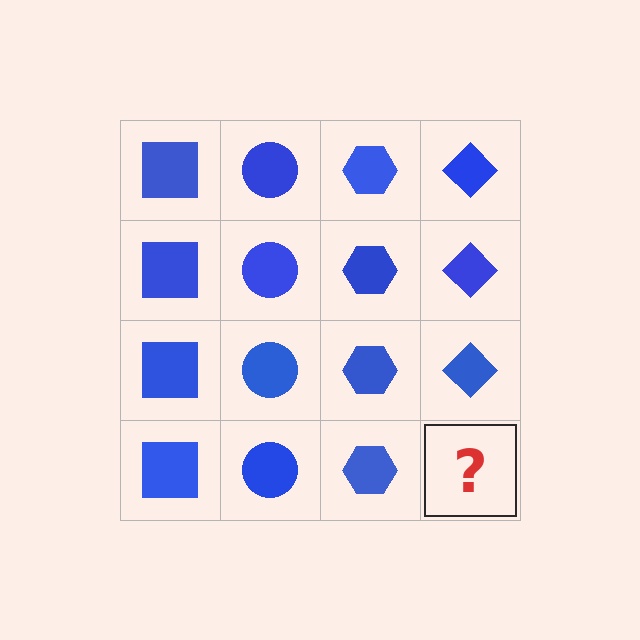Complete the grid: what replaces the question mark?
The question mark should be replaced with a blue diamond.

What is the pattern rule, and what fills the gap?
The rule is that each column has a consistent shape. The gap should be filled with a blue diamond.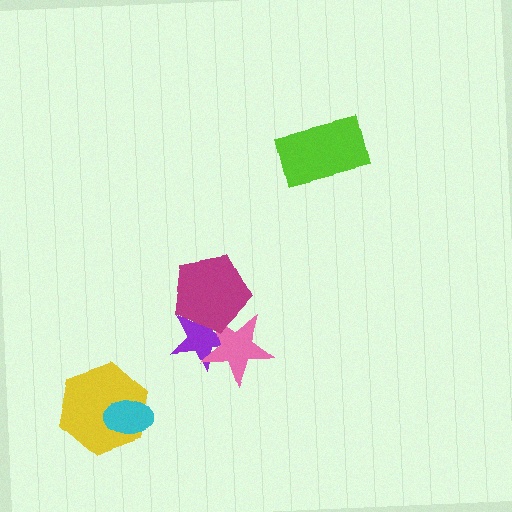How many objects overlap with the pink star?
2 objects overlap with the pink star.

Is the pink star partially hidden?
Yes, it is partially covered by another shape.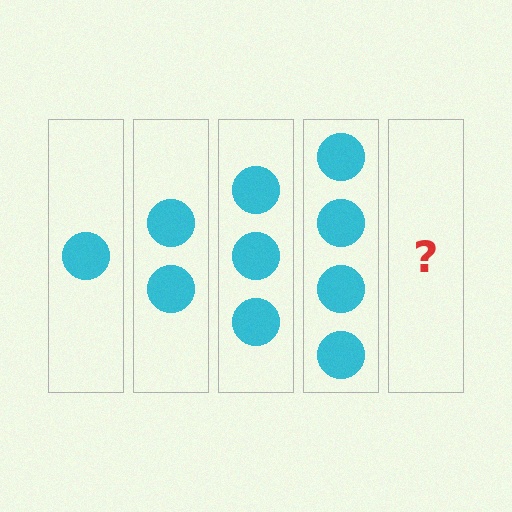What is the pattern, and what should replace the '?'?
The pattern is that each step adds one more circle. The '?' should be 5 circles.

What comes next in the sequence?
The next element should be 5 circles.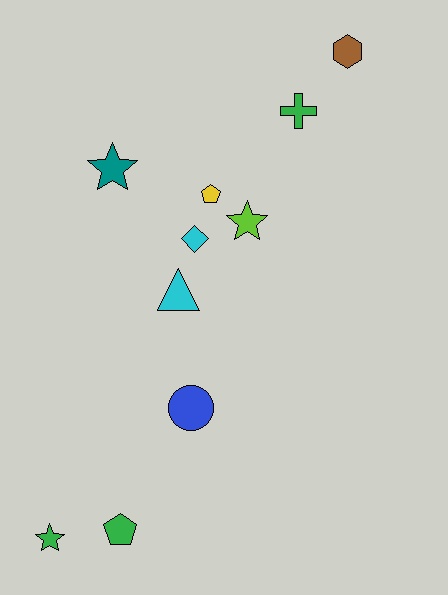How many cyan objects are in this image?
There are 2 cyan objects.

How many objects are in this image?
There are 10 objects.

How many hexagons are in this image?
There is 1 hexagon.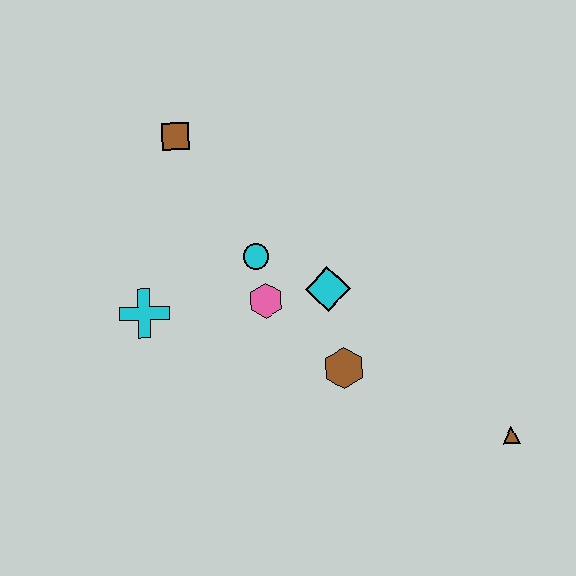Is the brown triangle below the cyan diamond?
Yes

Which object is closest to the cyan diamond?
The pink hexagon is closest to the cyan diamond.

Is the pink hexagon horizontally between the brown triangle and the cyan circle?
Yes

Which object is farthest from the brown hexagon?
The brown square is farthest from the brown hexagon.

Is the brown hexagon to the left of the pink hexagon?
No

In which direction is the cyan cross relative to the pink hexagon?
The cyan cross is to the left of the pink hexagon.